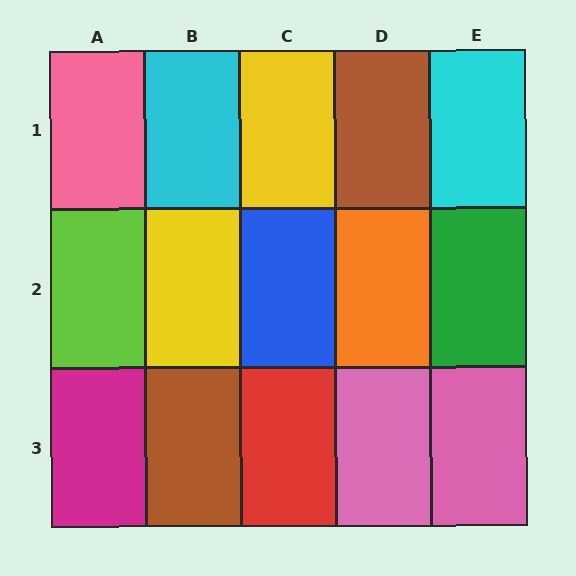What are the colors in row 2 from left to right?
Lime, yellow, blue, orange, green.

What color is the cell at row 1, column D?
Brown.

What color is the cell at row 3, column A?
Magenta.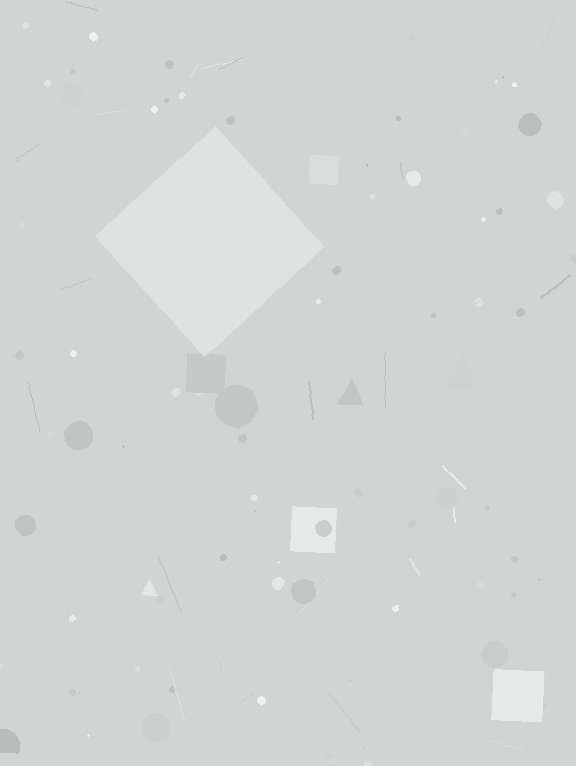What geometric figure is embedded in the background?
A diamond is embedded in the background.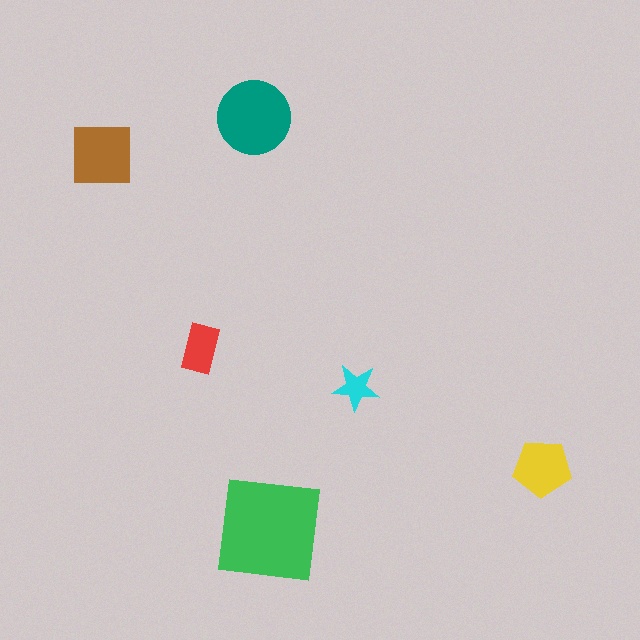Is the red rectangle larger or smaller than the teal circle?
Smaller.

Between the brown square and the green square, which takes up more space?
The green square.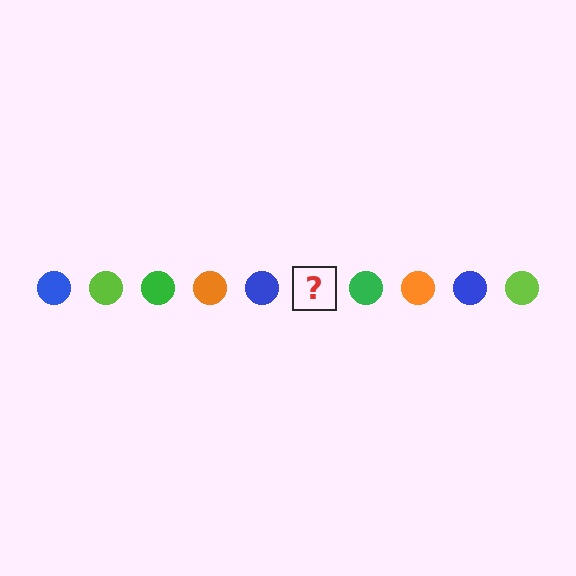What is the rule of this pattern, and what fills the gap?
The rule is that the pattern cycles through blue, lime, green, orange circles. The gap should be filled with a lime circle.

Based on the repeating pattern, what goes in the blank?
The blank should be a lime circle.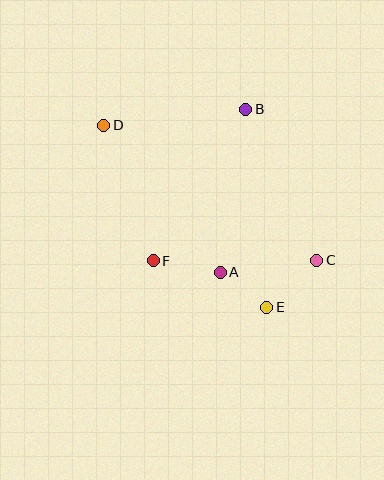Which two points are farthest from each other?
Points C and D are farthest from each other.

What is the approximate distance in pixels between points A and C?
The distance between A and C is approximately 97 pixels.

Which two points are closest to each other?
Points A and E are closest to each other.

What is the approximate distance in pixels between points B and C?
The distance between B and C is approximately 167 pixels.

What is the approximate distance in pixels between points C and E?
The distance between C and E is approximately 69 pixels.